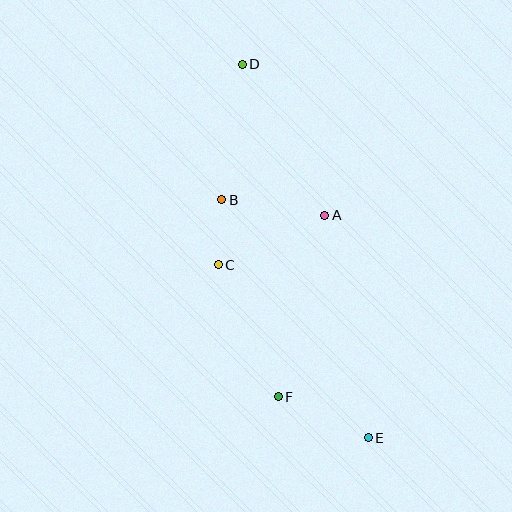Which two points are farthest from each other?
Points D and E are farthest from each other.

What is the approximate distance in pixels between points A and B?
The distance between A and B is approximately 104 pixels.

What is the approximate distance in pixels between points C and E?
The distance between C and E is approximately 229 pixels.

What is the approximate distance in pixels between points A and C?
The distance between A and C is approximately 117 pixels.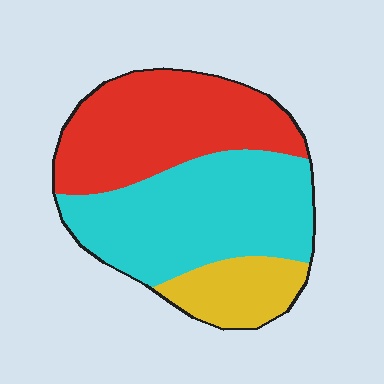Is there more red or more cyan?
Cyan.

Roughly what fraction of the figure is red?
Red takes up about two fifths (2/5) of the figure.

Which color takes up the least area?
Yellow, at roughly 15%.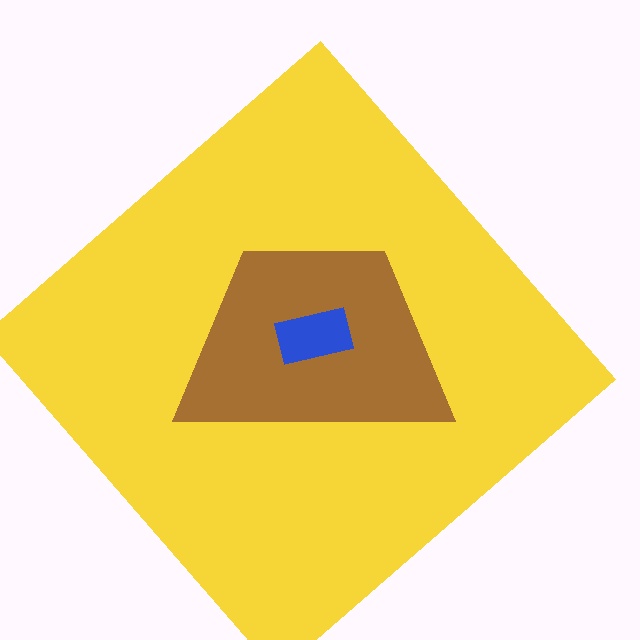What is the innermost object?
The blue rectangle.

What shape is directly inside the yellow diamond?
The brown trapezoid.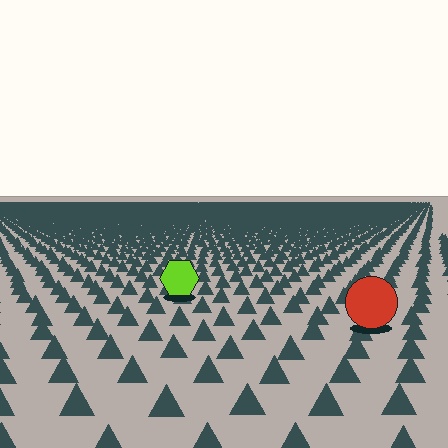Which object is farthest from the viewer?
The lime hexagon is farthest from the viewer. It appears smaller and the ground texture around it is denser.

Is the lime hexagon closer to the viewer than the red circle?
No. The red circle is closer — you can tell from the texture gradient: the ground texture is coarser near it.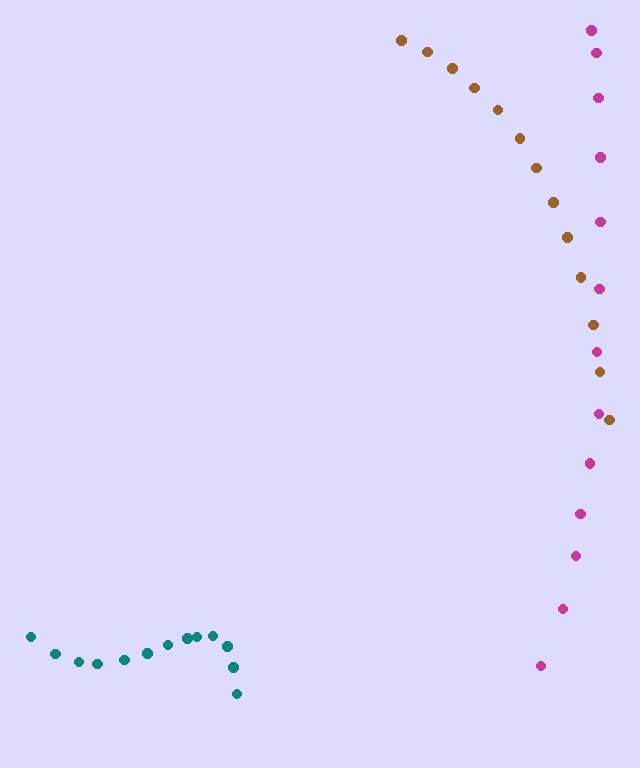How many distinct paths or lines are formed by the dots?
There are 3 distinct paths.